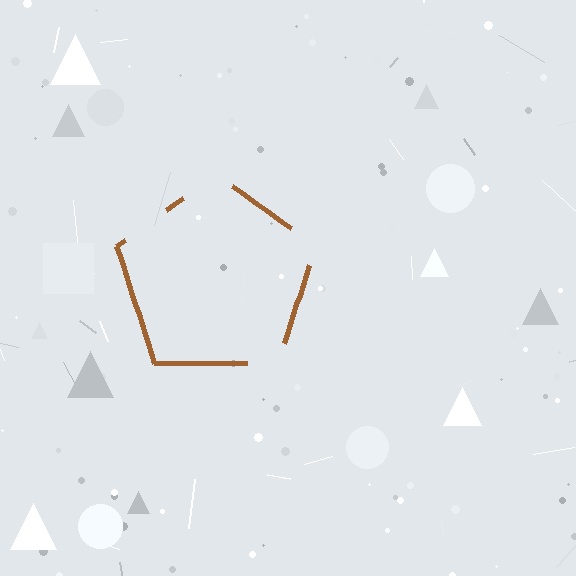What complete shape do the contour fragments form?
The contour fragments form a pentagon.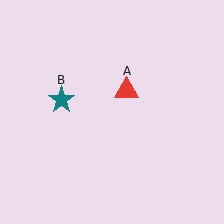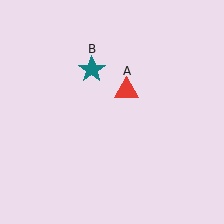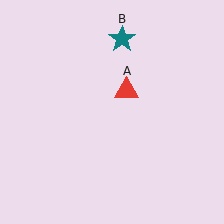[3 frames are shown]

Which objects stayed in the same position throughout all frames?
Red triangle (object A) remained stationary.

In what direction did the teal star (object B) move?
The teal star (object B) moved up and to the right.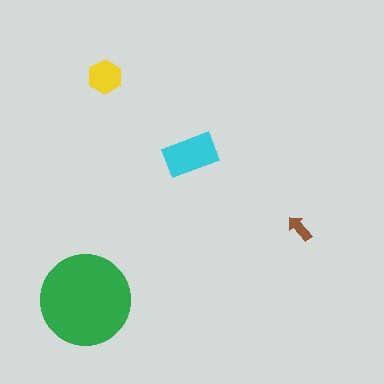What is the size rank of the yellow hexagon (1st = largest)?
3rd.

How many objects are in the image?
There are 4 objects in the image.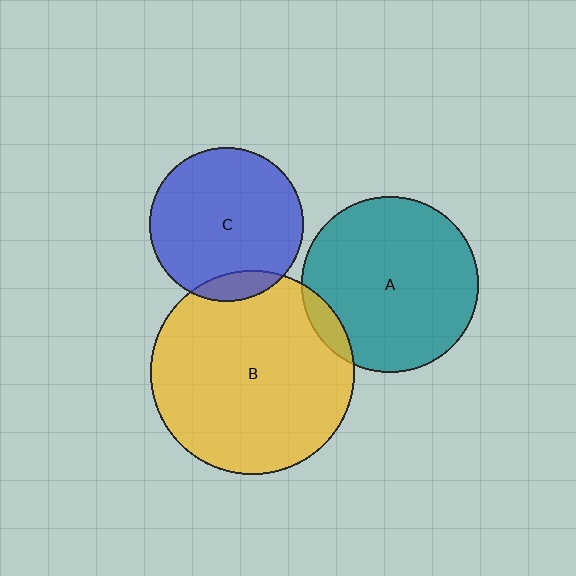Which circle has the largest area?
Circle B (yellow).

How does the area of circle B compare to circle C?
Approximately 1.8 times.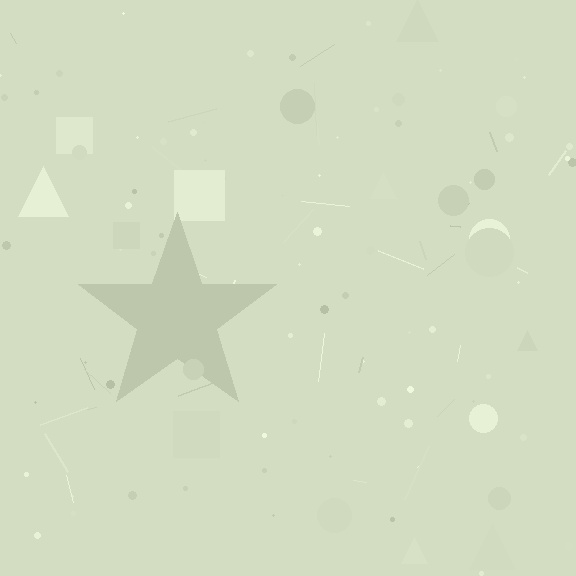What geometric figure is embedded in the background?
A star is embedded in the background.